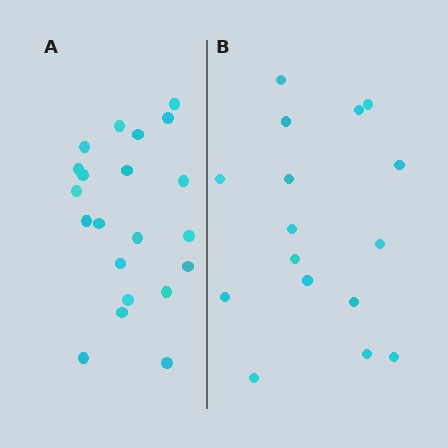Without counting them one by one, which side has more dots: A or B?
Region A (the left region) has more dots.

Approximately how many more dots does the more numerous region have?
Region A has about 5 more dots than region B.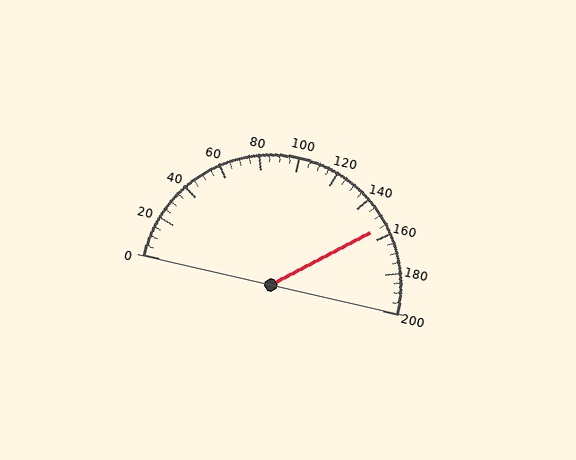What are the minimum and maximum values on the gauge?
The gauge ranges from 0 to 200.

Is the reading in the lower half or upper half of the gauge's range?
The reading is in the upper half of the range (0 to 200).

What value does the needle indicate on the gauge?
The needle indicates approximately 155.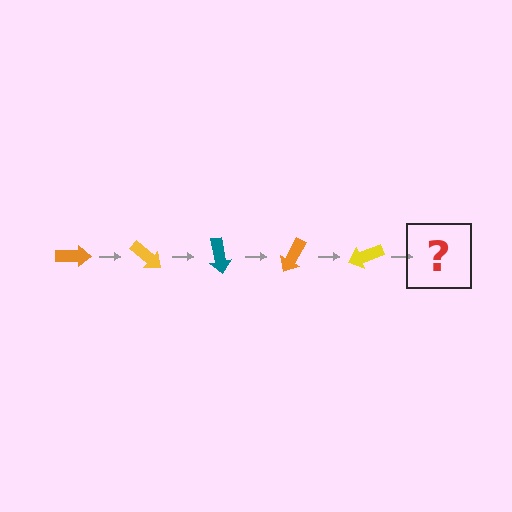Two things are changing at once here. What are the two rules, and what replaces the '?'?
The two rules are that it rotates 40 degrees each step and the color cycles through orange, yellow, and teal. The '?' should be a teal arrow, rotated 200 degrees from the start.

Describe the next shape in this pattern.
It should be a teal arrow, rotated 200 degrees from the start.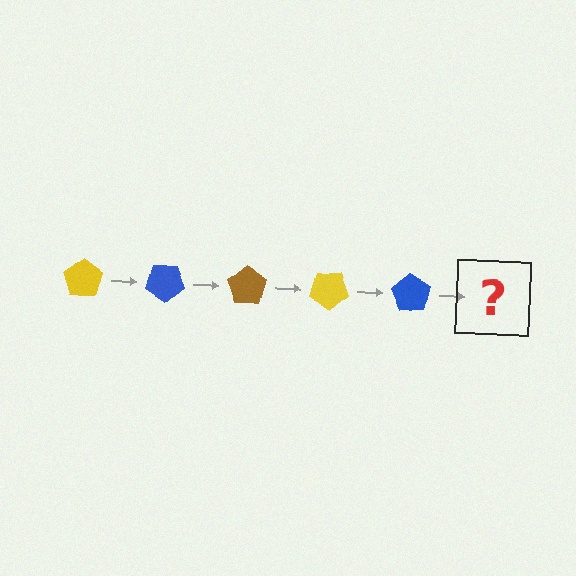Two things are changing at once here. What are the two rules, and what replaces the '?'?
The two rules are that it rotates 35 degrees each step and the color cycles through yellow, blue, and brown. The '?' should be a brown pentagon, rotated 175 degrees from the start.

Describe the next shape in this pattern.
It should be a brown pentagon, rotated 175 degrees from the start.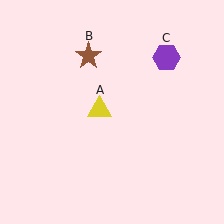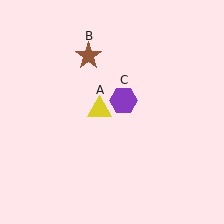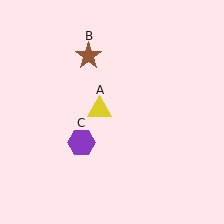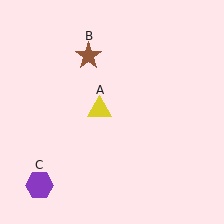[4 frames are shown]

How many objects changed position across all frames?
1 object changed position: purple hexagon (object C).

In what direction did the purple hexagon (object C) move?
The purple hexagon (object C) moved down and to the left.